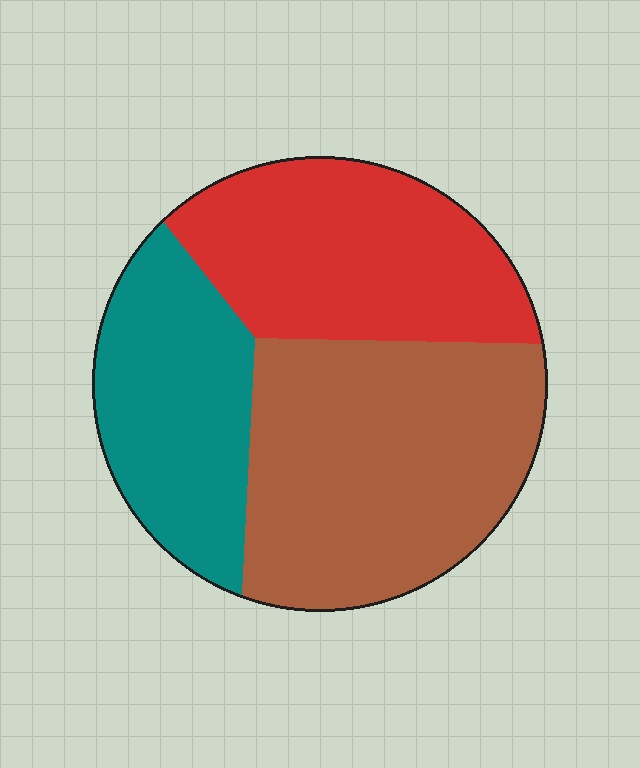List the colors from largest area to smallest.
From largest to smallest: brown, red, teal.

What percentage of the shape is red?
Red takes up about one third (1/3) of the shape.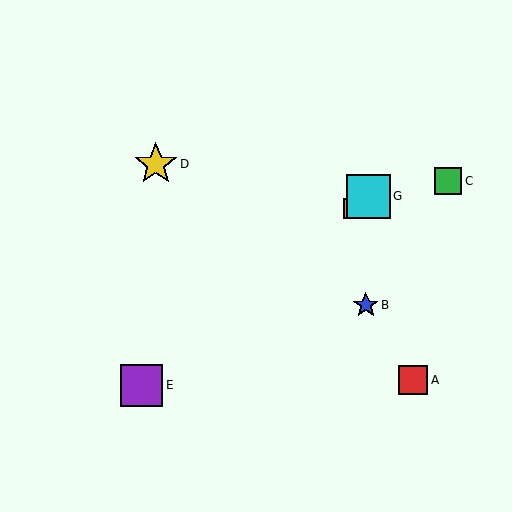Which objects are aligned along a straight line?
Objects E, F, G are aligned along a straight line.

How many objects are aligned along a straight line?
3 objects (E, F, G) are aligned along a straight line.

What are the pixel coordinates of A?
Object A is at (413, 380).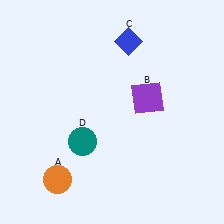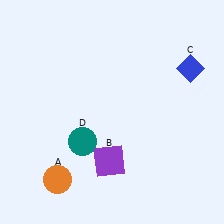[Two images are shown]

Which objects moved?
The objects that moved are: the purple square (B), the blue diamond (C).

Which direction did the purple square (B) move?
The purple square (B) moved down.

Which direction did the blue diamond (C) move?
The blue diamond (C) moved right.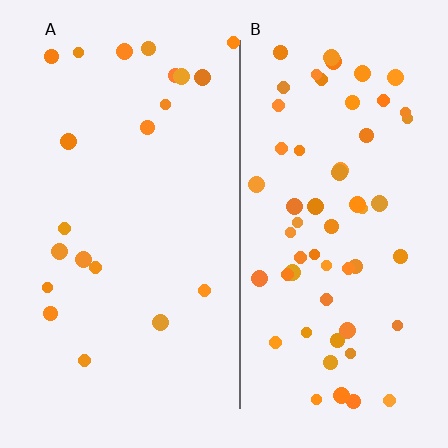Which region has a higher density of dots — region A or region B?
B (the right).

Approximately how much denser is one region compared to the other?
Approximately 2.9× — region B over region A.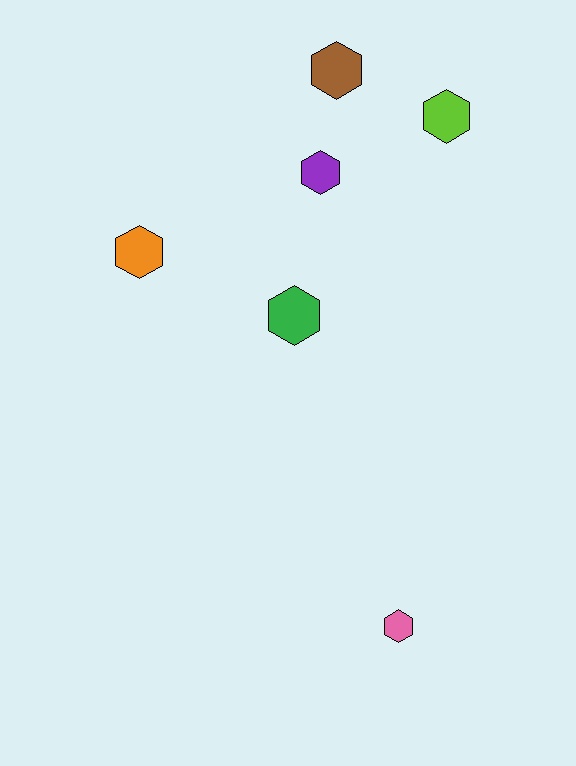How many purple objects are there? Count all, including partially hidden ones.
There is 1 purple object.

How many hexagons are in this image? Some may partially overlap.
There are 6 hexagons.